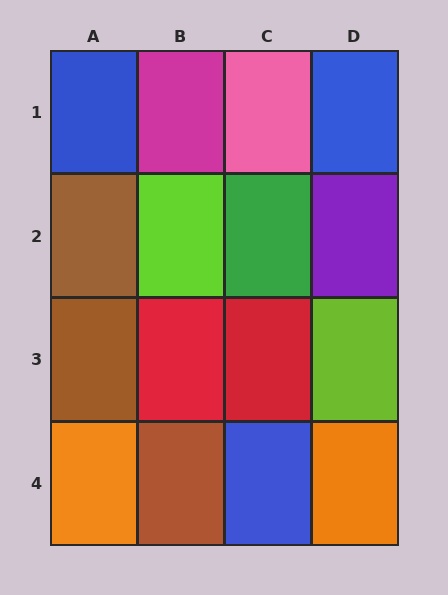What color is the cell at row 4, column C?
Blue.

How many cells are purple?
1 cell is purple.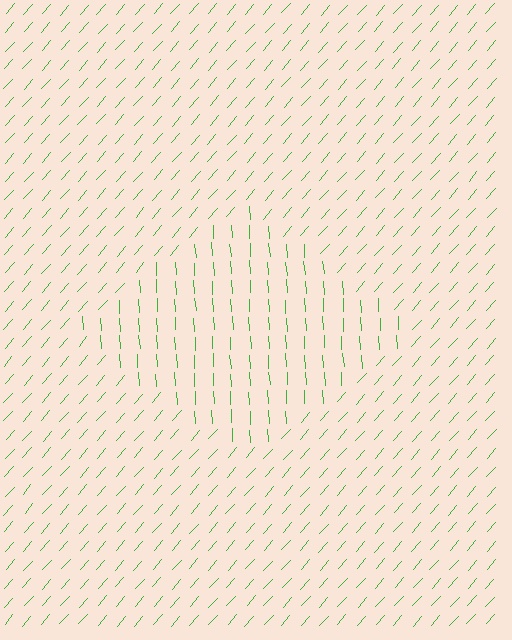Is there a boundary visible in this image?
Yes, there is a texture boundary formed by a change in line orientation.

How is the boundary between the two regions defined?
The boundary is defined purely by a change in line orientation (approximately 45 degrees difference). All lines are the same color and thickness.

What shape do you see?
I see a diamond.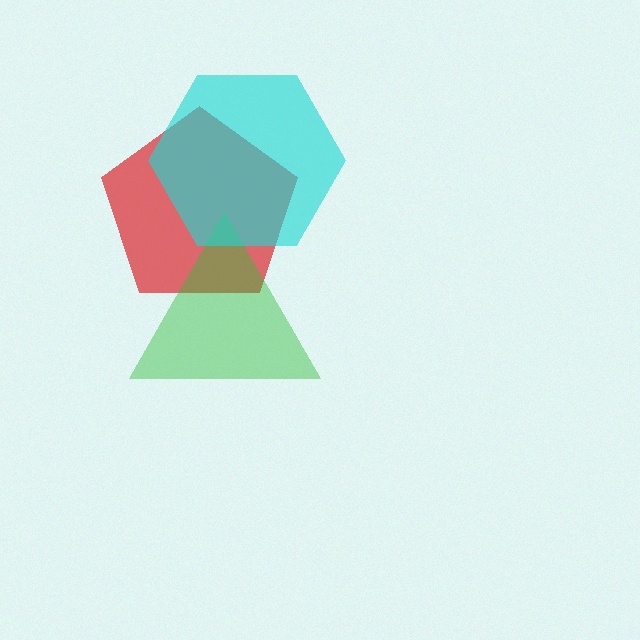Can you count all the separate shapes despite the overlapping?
Yes, there are 3 separate shapes.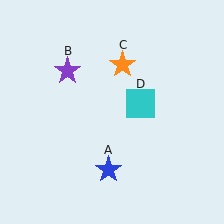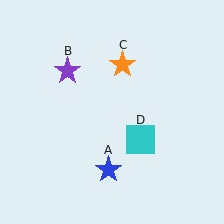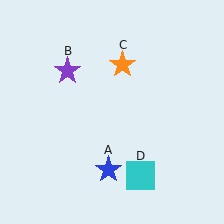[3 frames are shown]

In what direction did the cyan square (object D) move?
The cyan square (object D) moved down.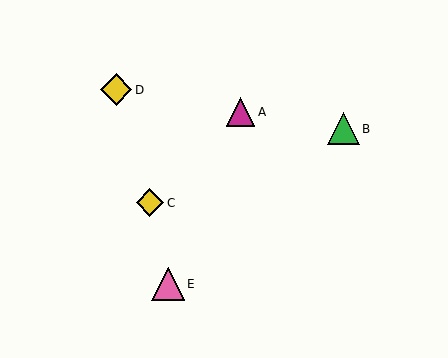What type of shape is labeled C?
Shape C is a yellow diamond.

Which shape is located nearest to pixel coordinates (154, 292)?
The pink triangle (labeled E) at (168, 284) is nearest to that location.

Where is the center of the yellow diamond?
The center of the yellow diamond is at (150, 203).